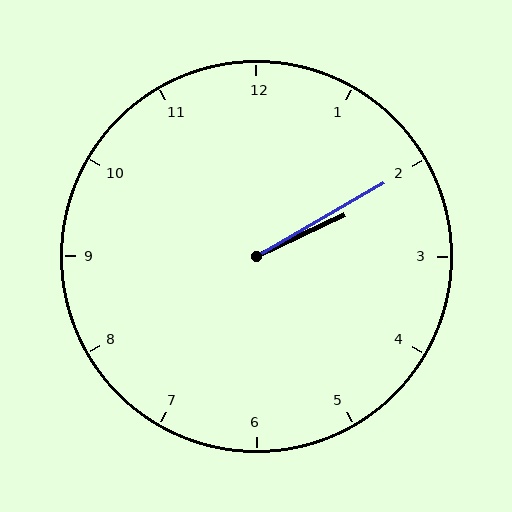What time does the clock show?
2:10.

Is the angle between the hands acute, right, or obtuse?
It is acute.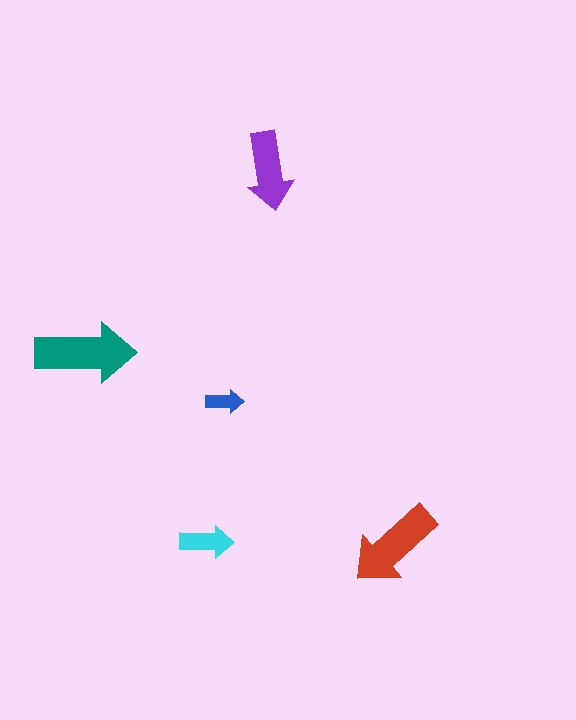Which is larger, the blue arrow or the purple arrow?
The purple one.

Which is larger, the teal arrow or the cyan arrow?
The teal one.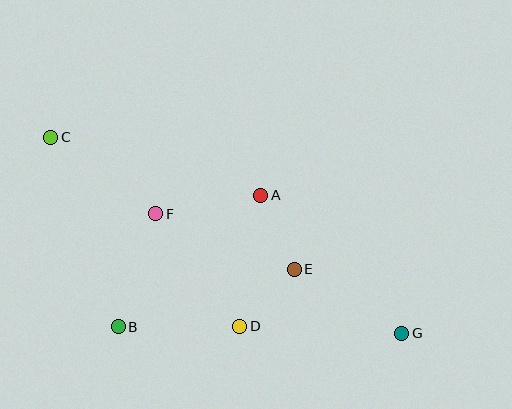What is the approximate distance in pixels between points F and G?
The distance between F and G is approximately 274 pixels.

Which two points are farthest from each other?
Points C and G are farthest from each other.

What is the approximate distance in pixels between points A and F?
The distance between A and F is approximately 107 pixels.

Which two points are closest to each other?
Points D and E are closest to each other.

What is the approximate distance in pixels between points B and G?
The distance between B and G is approximately 283 pixels.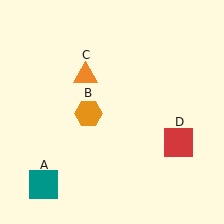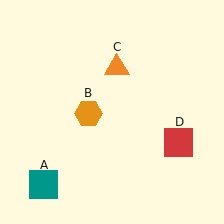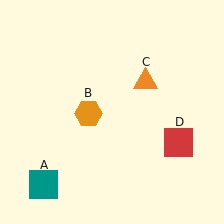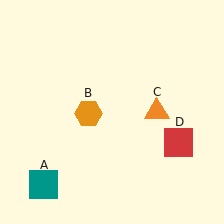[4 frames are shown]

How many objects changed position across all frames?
1 object changed position: orange triangle (object C).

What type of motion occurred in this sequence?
The orange triangle (object C) rotated clockwise around the center of the scene.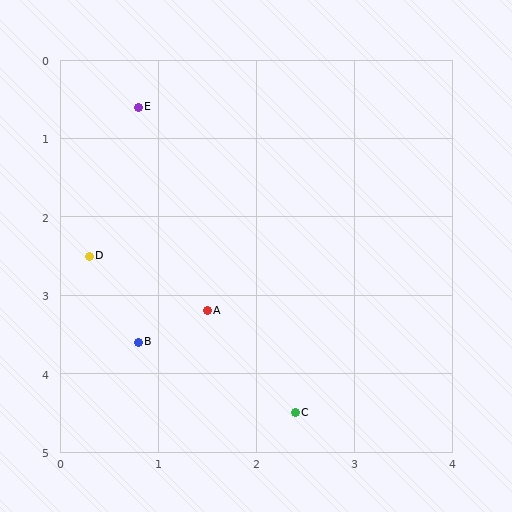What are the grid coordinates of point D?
Point D is at approximately (0.3, 2.5).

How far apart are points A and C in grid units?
Points A and C are about 1.6 grid units apart.